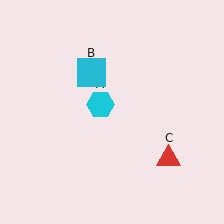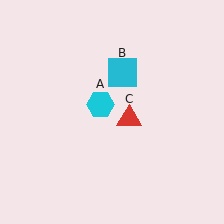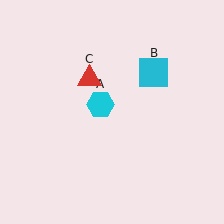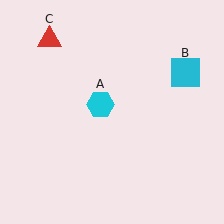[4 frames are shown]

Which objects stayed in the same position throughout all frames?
Cyan hexagon (object A) remained stationary.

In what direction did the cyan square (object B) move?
The cyan square (object B) moved right.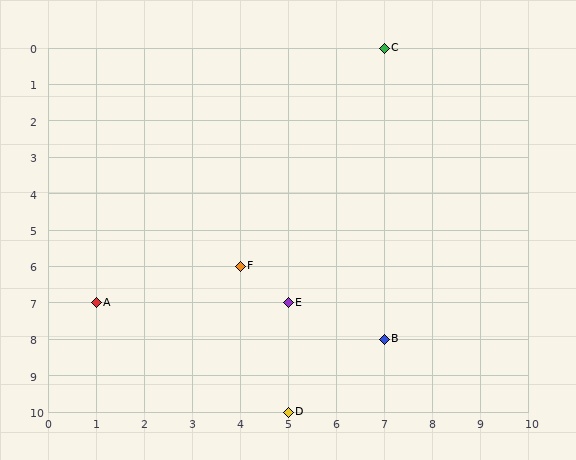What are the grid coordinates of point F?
Point F is at grid coordinates (4, 6).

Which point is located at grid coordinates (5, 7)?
Point E is at (5, 7).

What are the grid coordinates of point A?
Point A is at grid coordinates (1, 7).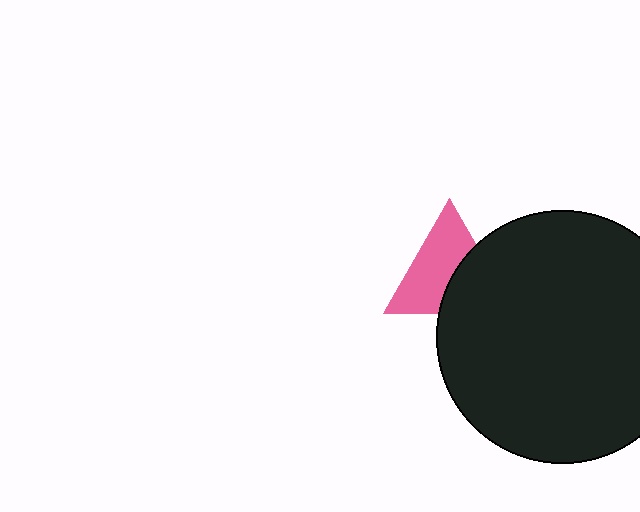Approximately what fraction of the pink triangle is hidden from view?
Roughly 39% of the pink triangle is hidden behind the black circle.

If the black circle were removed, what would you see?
You would see the complete pink triangle.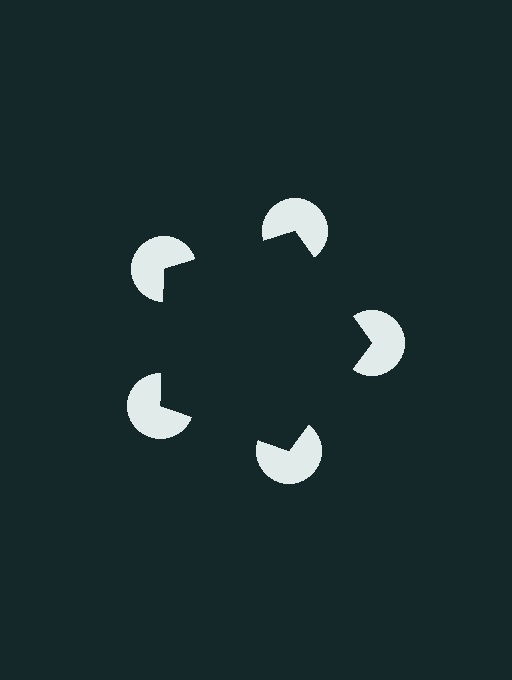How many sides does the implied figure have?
5 sides.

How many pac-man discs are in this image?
There are 5 — one at each vertex of the illusory pentagon.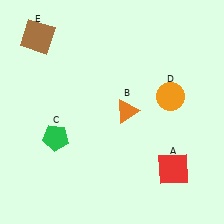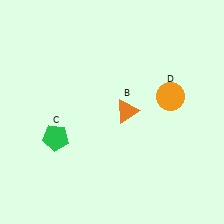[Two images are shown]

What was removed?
The red square (A), the brown square (E) were removed in Image 2.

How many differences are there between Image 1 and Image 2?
There are 2 differences between the two images.